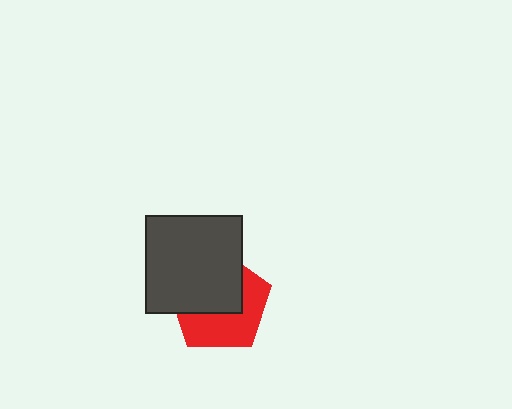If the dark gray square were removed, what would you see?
You would see the complete red pentagon.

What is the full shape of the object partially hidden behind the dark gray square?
The partially hidden object is a red pentagon.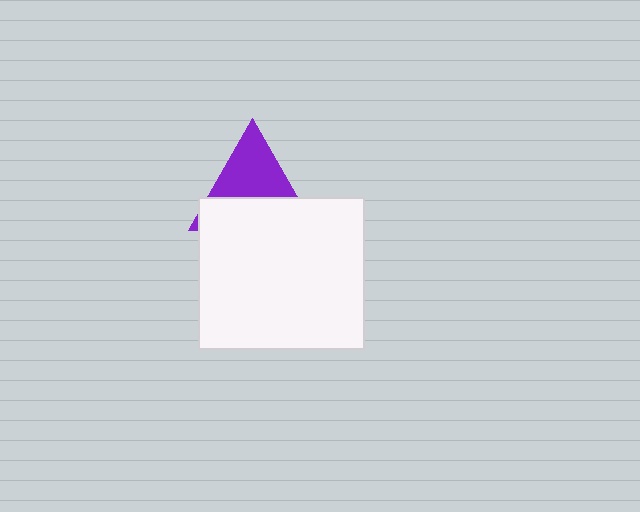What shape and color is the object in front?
The object in front is a white rectangle.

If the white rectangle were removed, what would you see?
You would see the complete purple triangle.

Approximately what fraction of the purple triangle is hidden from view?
Roughly 50% of the purple triangle is hidden behind the white rectangle.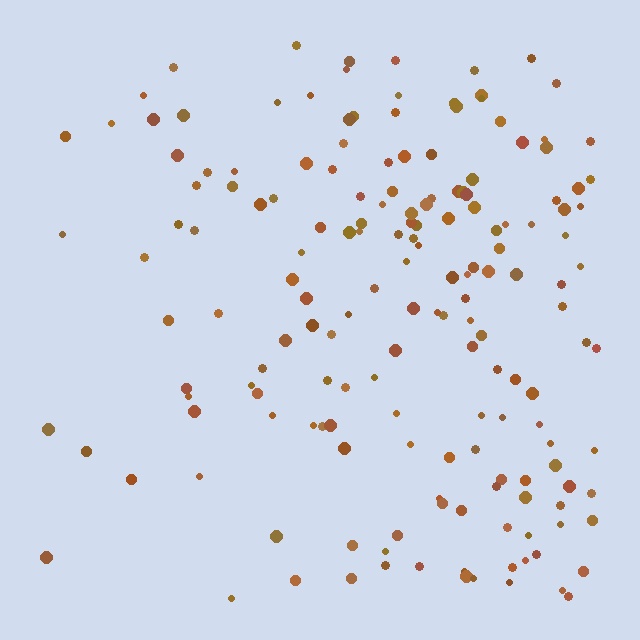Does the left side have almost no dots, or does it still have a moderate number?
Still a moderate number, just noticeably fewer than the right.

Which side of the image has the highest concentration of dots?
The right.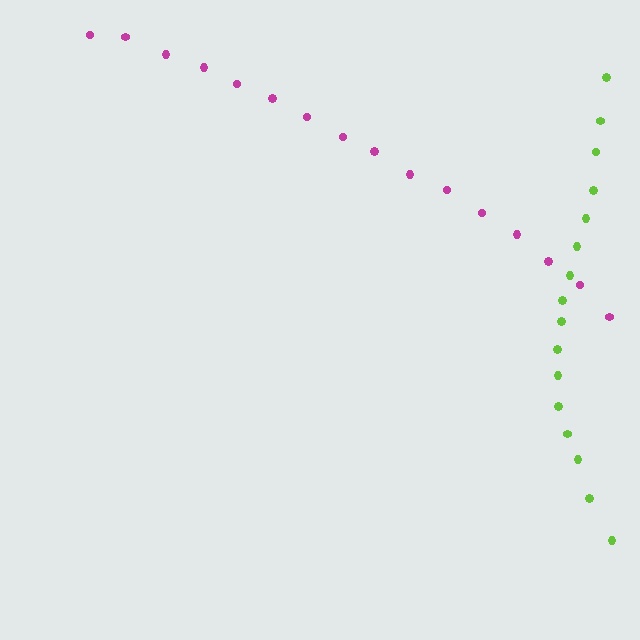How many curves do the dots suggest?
There are 2 distinct paths.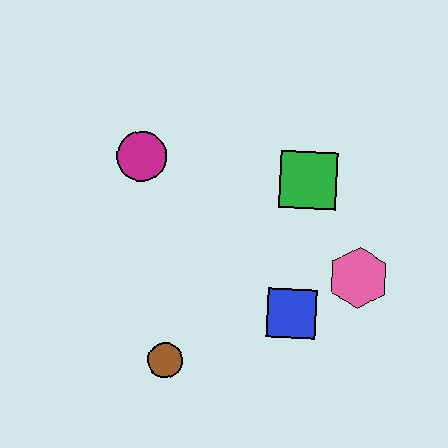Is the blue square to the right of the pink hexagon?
No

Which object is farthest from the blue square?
The magenta circle is farthest from the blue square.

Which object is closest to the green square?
The pink hexagon is closest to the green square.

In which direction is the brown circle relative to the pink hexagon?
The brown circle is to the left of the pink hexagon.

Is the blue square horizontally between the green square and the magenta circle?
Yes